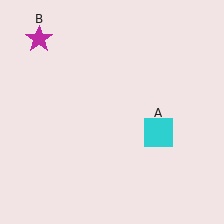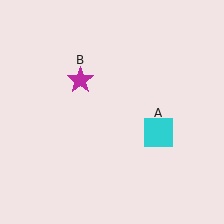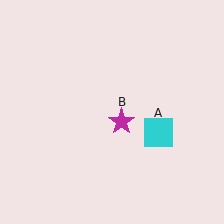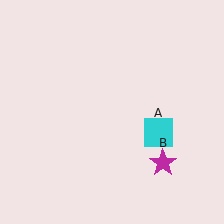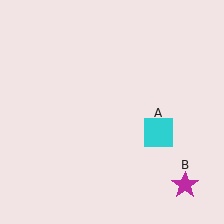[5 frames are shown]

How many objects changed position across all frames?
1 object changed position: magenta star (object B).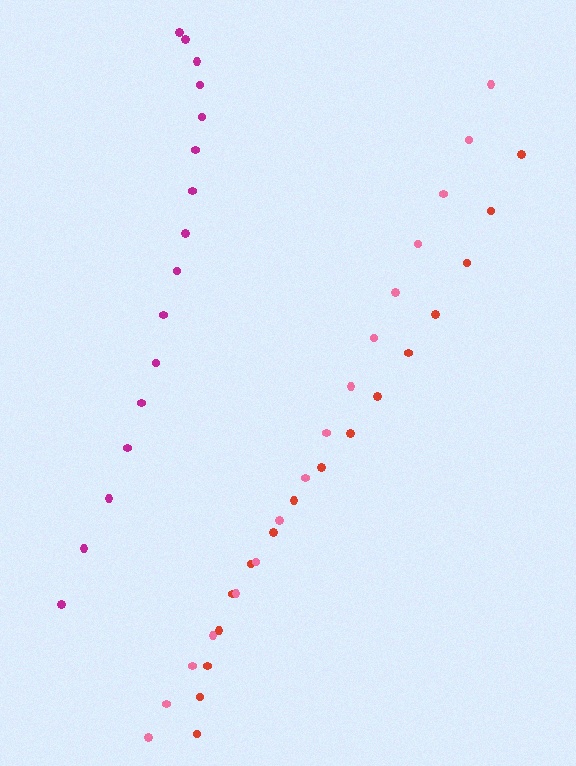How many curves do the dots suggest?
There are 3 distinct paths.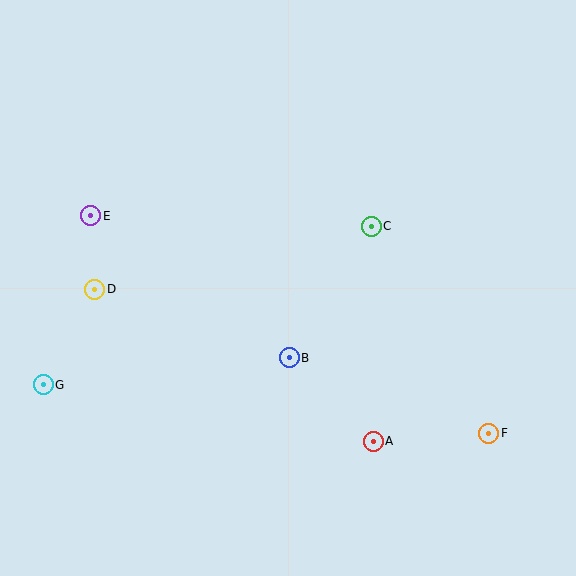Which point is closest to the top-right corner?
Point C is closest to the top-right corner.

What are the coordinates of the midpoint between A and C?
The midpoint between A and C is at (372, 334).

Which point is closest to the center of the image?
Point B at (289, 358) is closest to the center.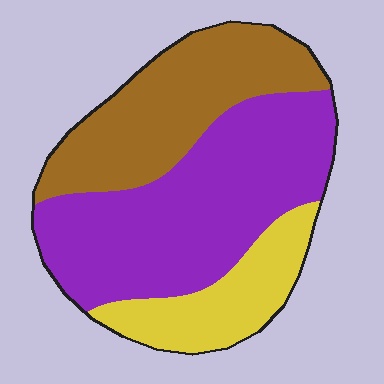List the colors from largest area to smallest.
From largest to smallest: purple, brown, yellow.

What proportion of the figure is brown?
Brown takes up about one third (1/3) of the figure.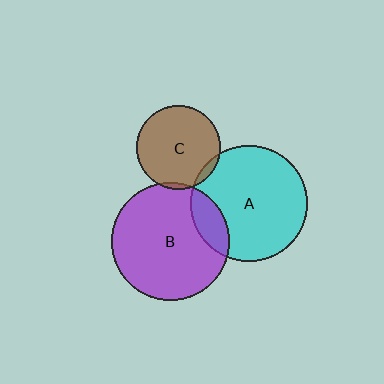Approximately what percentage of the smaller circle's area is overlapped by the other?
Approximately 5%.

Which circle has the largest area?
Circle B (purple).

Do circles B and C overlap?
Yes.